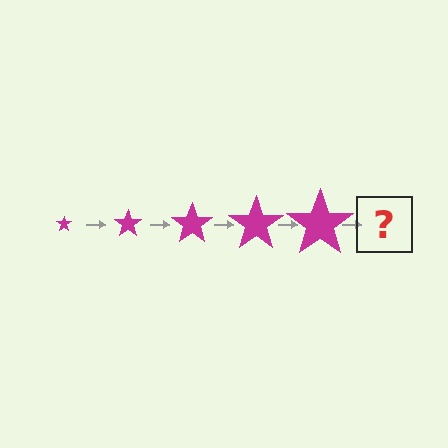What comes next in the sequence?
The next element should be a magenta star, larger than the previous one.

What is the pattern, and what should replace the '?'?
The pattern is that the star gets progressively larger each step. The '?' should be a magenta star, larger than the previous one.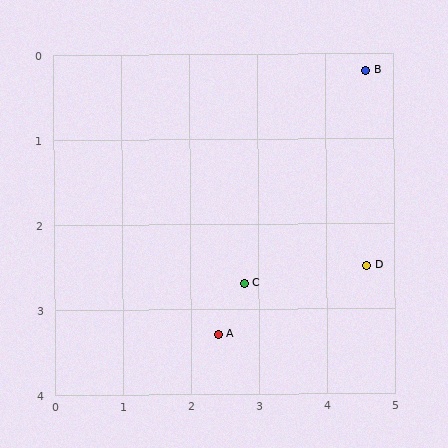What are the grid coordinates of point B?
Point B is at approximately (4.6, 0.2).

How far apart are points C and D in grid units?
Points C and D are about 1.8 grid units apart.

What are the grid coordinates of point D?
Point D is at approximately (4.6, 2.5).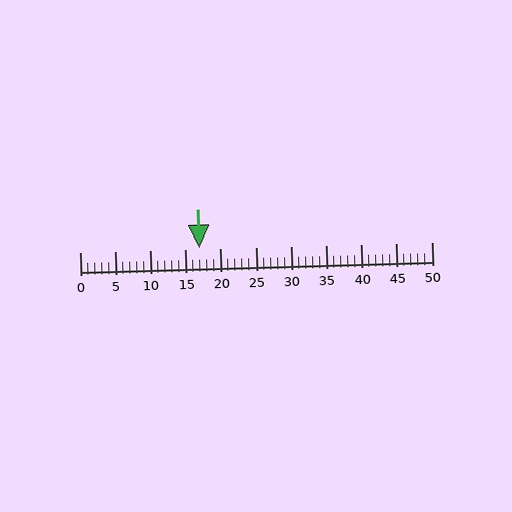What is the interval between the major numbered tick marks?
The major tick marks are spaced 5 units apart.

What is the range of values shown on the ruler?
The ruler shows values from 0 to 50.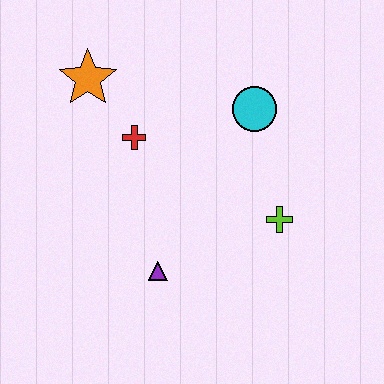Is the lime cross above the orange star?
No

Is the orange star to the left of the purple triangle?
Yes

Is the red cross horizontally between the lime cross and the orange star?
Yes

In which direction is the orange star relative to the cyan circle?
The orange star is to the left of the cyan circle.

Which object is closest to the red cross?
The orange star is closest to the red cross.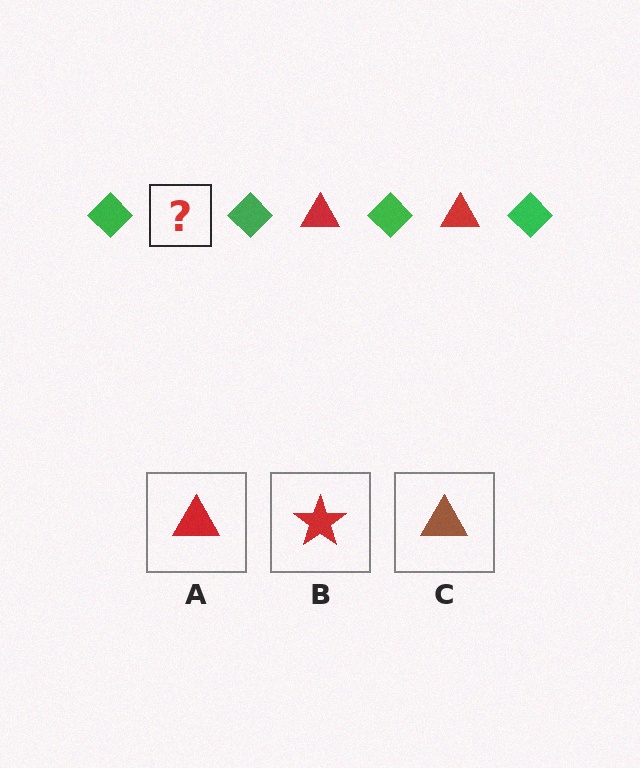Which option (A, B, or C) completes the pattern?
A.